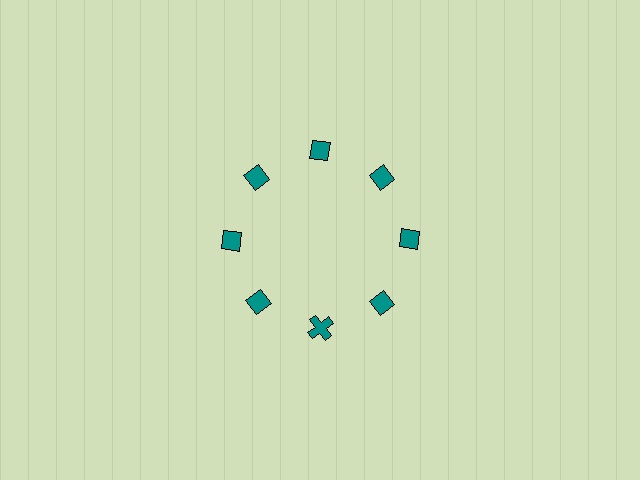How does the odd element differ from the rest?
It has a different shape: cross instead of diamond.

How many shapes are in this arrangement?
There are 8 shapes arranged in a ring pattern.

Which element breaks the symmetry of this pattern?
The teal cross at roughly the 6 o'clock position breaks the symmetry. All other shapes are teal diamonds.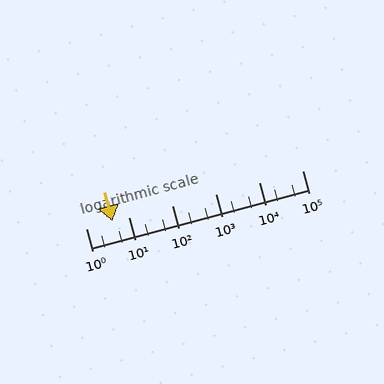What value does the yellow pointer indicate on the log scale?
The pointer indicates approximately 4.2.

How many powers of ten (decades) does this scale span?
The scale spans 5 decades, from 1 to 100000.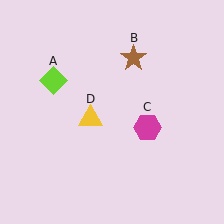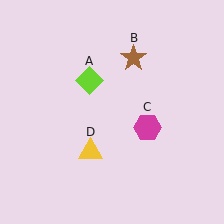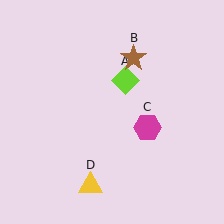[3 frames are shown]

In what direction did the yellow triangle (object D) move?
The yellow triangle (object D) moved down.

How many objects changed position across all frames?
2 objects changed position: lime diamond (object A), yellow triangle (object D).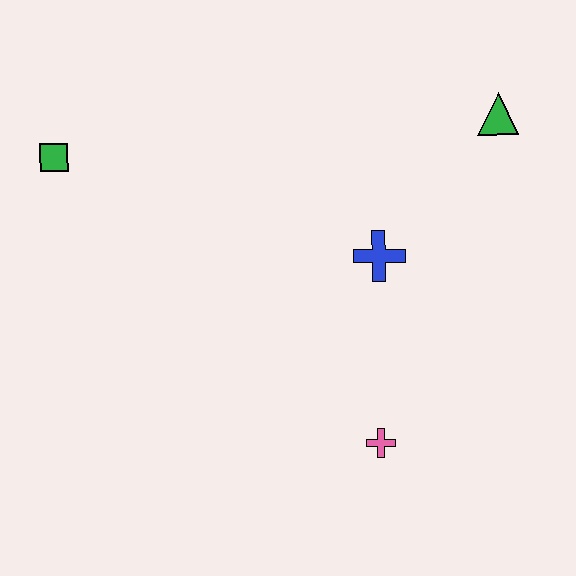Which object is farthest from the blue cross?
The green square is farthest from the blue cross.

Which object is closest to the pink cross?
The blue cross is closest to the pink cross.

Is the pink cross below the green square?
Yes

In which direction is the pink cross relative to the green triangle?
The pink cross is below the green triangle.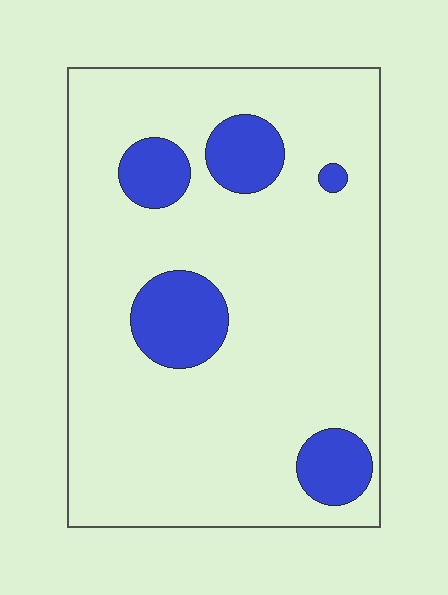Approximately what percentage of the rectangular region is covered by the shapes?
Approximately 15%.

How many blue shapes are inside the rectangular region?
5.